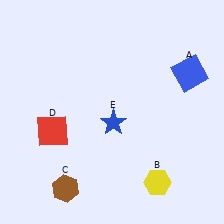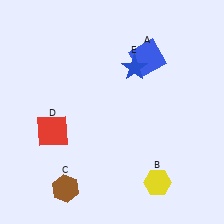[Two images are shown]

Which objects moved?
The objects that moved are: the blue square (A), the blue star (E).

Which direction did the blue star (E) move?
The blue star (E) moved up.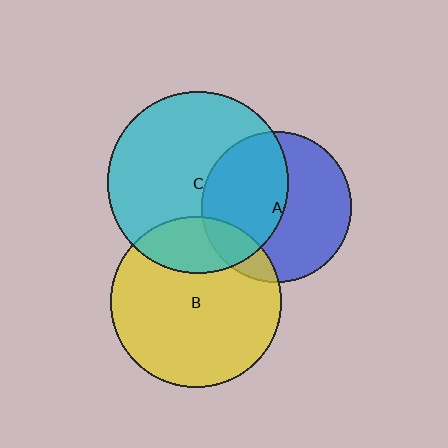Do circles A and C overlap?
Yes.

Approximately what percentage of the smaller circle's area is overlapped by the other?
Approximately 50%.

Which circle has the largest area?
Circle C (cyan).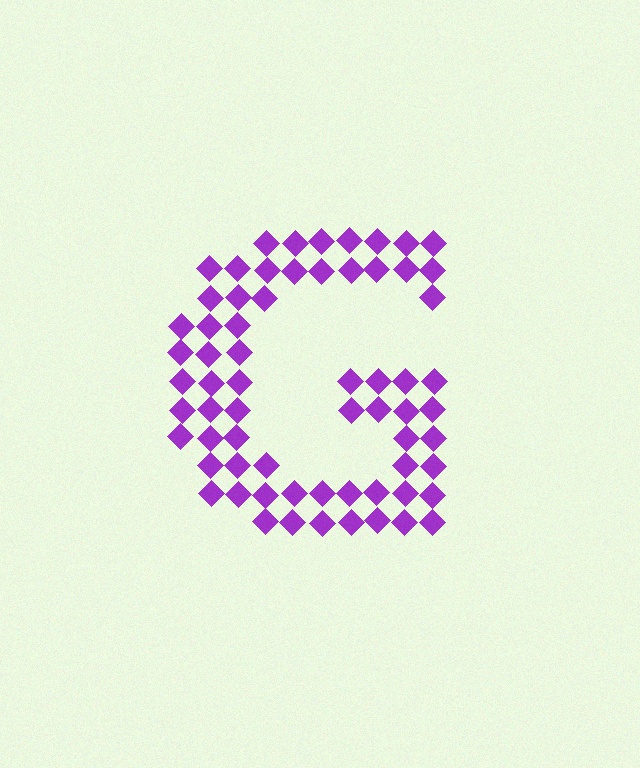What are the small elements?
The small elements are diamonds.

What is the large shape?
The large shape is the letter G.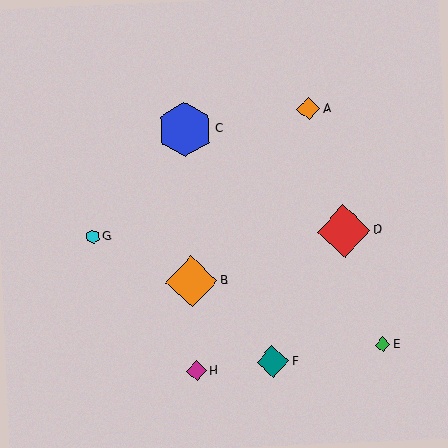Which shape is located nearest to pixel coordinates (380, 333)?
The green diamond (labeled E) at (383, 344) is nearest to that location.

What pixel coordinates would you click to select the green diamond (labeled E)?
Click at (383, 344) to select the green diamond E.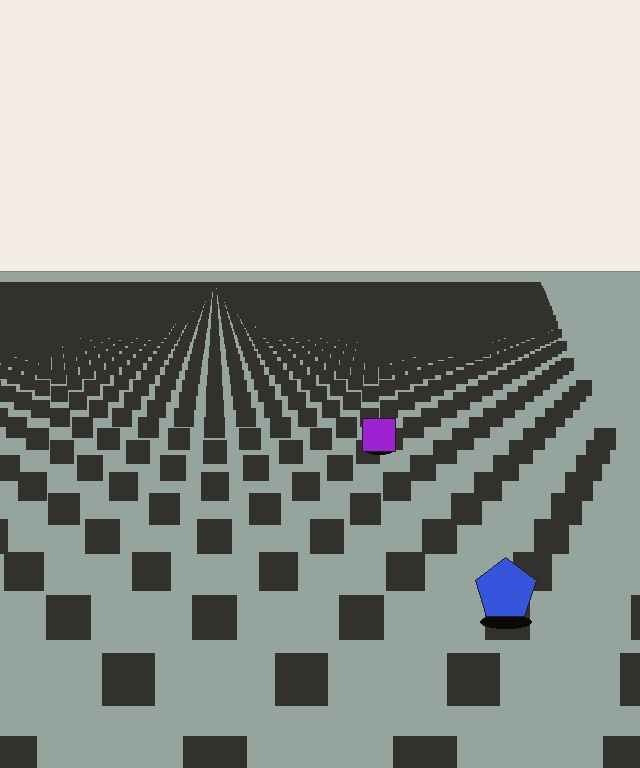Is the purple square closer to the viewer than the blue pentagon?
No. The blue pentagon is closer — you can tell from the texture gradient: the ground texture is coarser near it.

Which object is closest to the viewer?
The blue pentagon is closest. The texture marks near it are larger and more spread out.